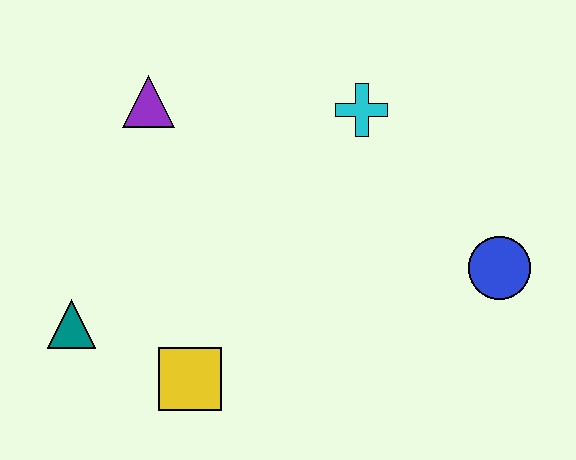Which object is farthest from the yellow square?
The blue circle is farthest from the yellow square.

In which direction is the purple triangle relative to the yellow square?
The purple triangle is above the yellow square.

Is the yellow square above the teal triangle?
No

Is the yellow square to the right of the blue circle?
No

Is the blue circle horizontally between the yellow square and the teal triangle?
No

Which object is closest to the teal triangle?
The yellow square is closest to the teal triangle.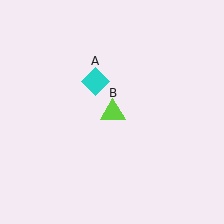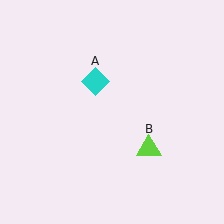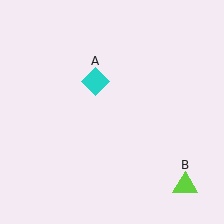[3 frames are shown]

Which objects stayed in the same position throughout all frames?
Cyan diamond (object A) remained stationary.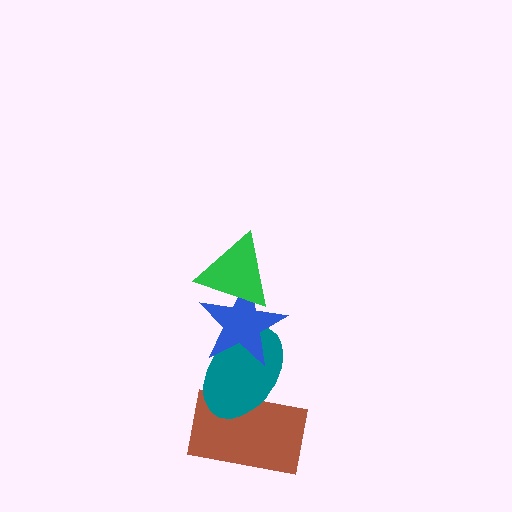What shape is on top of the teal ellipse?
The blue star is on top of the teal ellipse.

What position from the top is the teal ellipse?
The teal ellipse is 3rd from the top.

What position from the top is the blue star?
The blue star is 2nd from the top.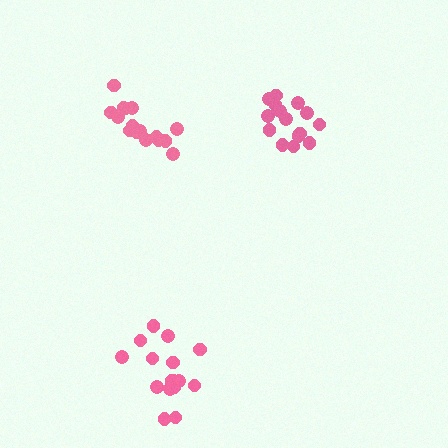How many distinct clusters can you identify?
There are 3 distinct clusters.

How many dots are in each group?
Group 1: 15 dots, Group 2: 16 dots, Group 3: 17 dots (48 total).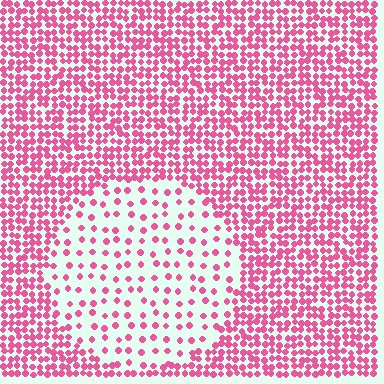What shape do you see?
I see a circle.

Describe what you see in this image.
The image contains small pink elements arranged at two different densities. A circle-shaped region is visible where the elements are less densely packed than the surrounding area.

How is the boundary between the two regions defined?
The boundary is defined by a change in element density (approximately 2.9x ratio). All elements are the same color, size, and shape.